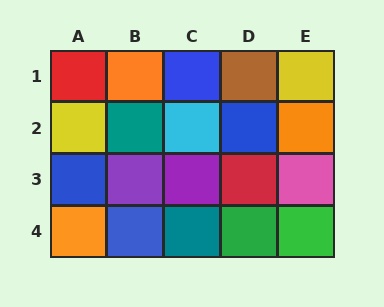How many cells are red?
2 cells are red.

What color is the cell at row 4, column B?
Blue.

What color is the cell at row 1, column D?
Brown.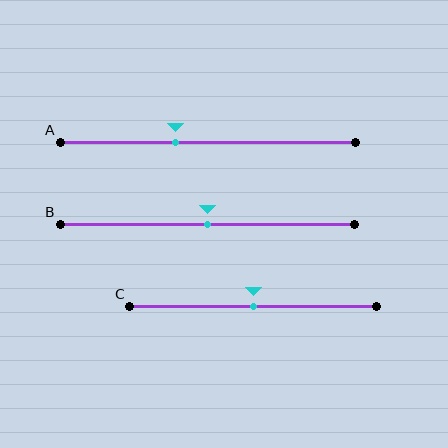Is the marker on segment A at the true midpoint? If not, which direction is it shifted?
No, the marker on segment A is shifted to the left by about 11% of the segment length.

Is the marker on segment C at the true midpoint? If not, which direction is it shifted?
Yes, the marker on segment C is at the true midpoint.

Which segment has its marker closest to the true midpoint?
Segment B has its marker closest to the true midpoint.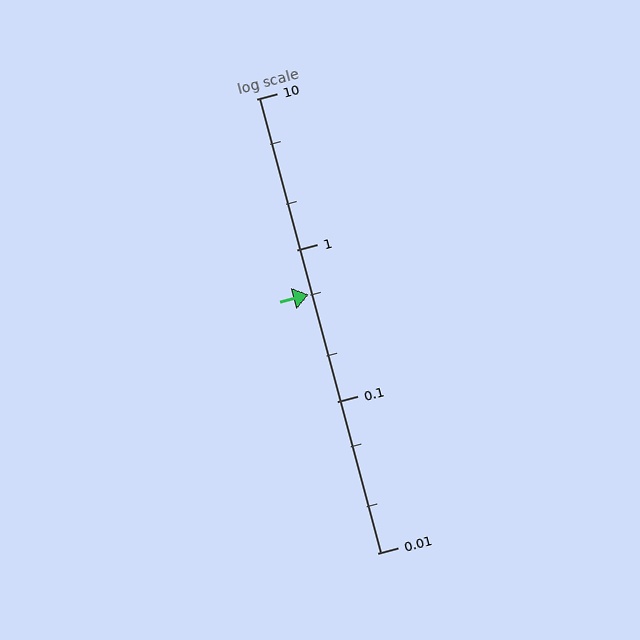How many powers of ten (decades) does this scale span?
The scale spans 3 decades, from 0.01 to 10.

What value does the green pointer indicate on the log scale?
The pointer indicates approximately 0.51.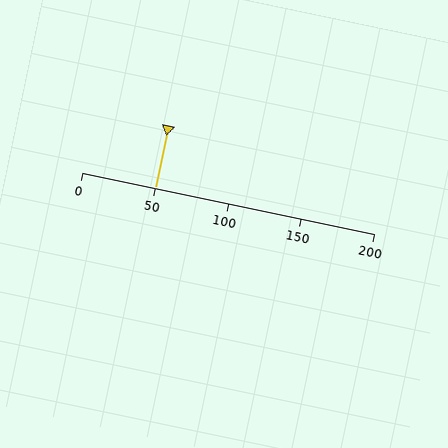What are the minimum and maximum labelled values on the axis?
The axis runs from 0 to 200.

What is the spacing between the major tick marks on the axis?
The major ticks are spaced 50 apart.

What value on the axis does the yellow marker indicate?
The marker indicates approximately 50.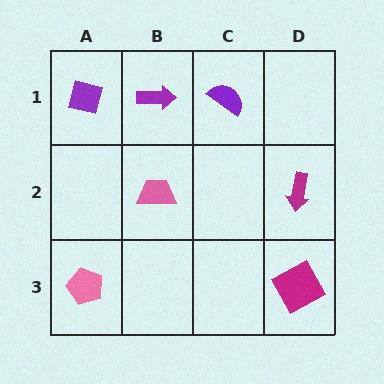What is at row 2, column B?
A pink trapezoid.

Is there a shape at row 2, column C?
No, that cell is empty.